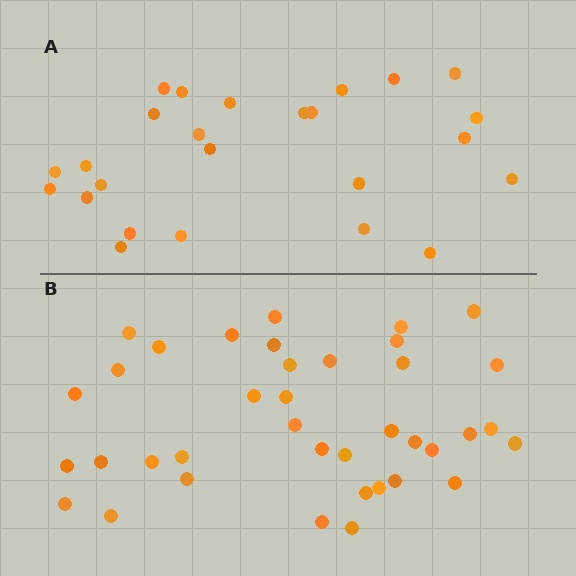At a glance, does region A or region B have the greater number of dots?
Region B (the bottom region) has more dots.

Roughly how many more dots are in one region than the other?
Region B has approximately 15 more dots than region A.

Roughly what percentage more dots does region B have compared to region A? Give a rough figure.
About 50% more.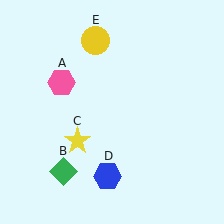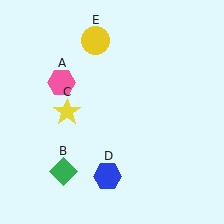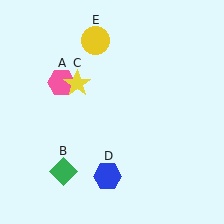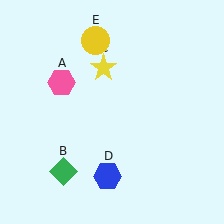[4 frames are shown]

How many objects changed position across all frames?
1 object changed position: yellow star (object C).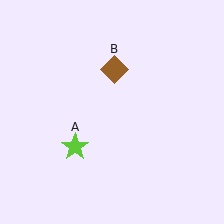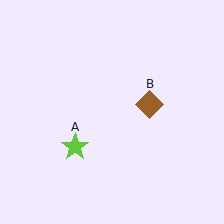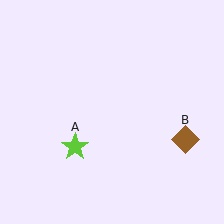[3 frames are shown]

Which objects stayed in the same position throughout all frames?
Lime star (object A) remained stationary.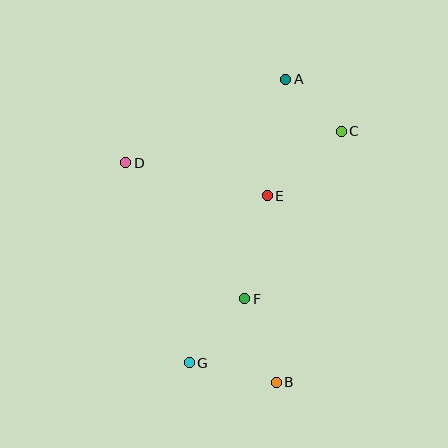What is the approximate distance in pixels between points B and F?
The distance between B and F is approximately 89 pixels.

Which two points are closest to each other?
Points A and C are closest to each other.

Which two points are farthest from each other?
Points A and B are farthest from each other.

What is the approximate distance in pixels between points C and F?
The distance between C and F is approximately 193 pixels.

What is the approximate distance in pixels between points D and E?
The distance between D and E is approximately 146 pixels.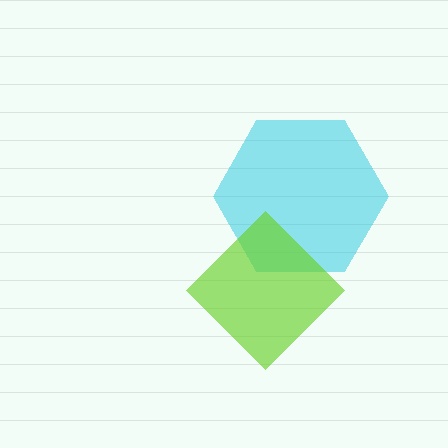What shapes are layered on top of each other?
The layered shapes are: a cyan hexagon, a lime diamond.